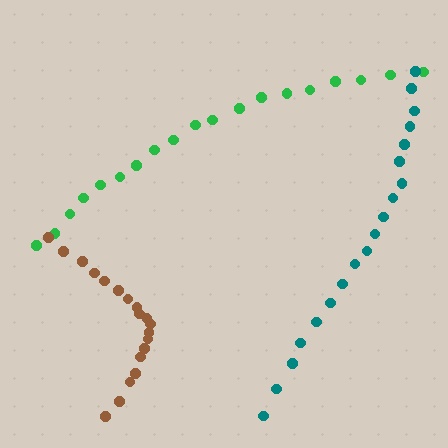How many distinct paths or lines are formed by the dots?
There are 3 distinct paths.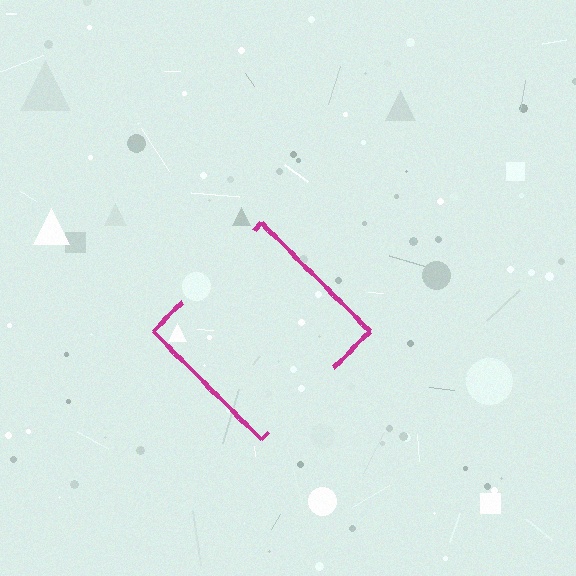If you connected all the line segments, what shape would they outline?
They would outline a diamond.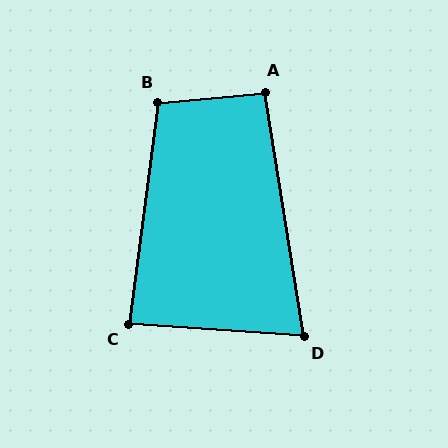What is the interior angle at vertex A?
Approximately 93 degrees (approximately right).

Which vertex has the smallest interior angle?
D, at approximately 77 degrees.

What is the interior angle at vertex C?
Approximately 87 degrees (approximately right).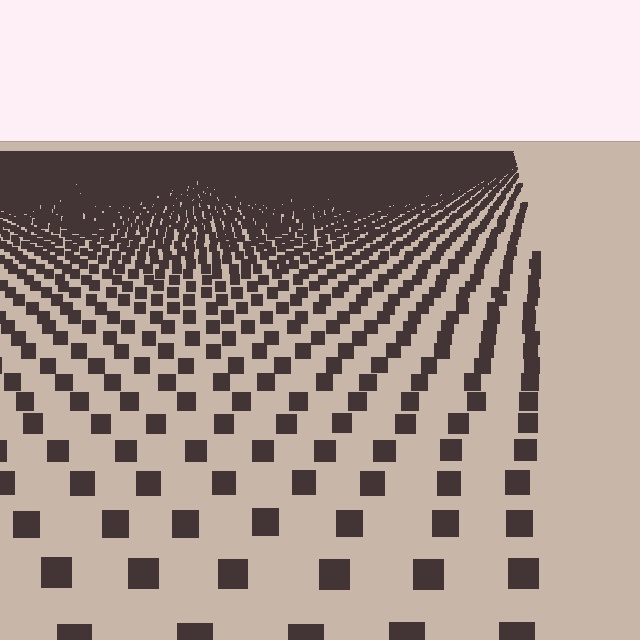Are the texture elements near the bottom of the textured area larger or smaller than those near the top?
Larger. Near the bottom, elements are closer to the viewer and appear at a bigger on-screen size.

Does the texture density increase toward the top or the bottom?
Density increases toward the top.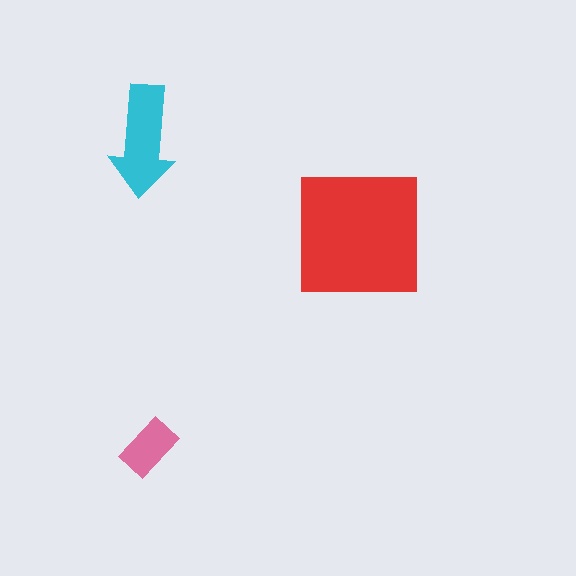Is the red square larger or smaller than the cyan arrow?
Larger.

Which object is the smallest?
The pink rectangle.